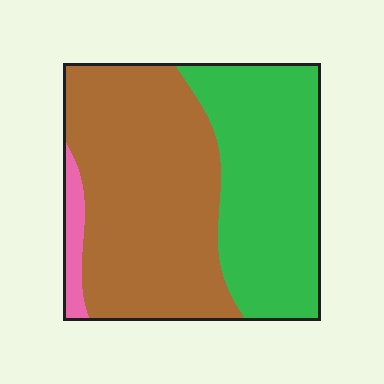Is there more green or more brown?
Brown.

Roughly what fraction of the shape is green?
Green takes up about two fifths (2/5) of the shape.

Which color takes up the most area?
Brown, at roughly 55%.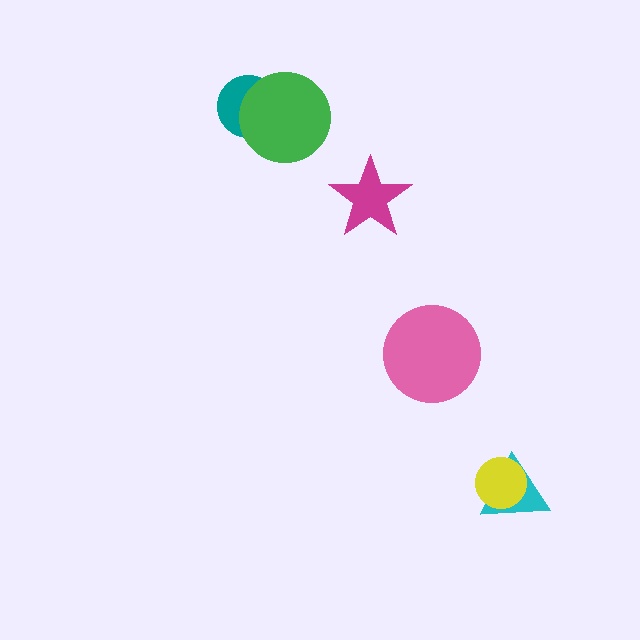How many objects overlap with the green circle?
1 object overlaps with the green circle.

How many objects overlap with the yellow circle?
1 object overlaps with the yellow circle.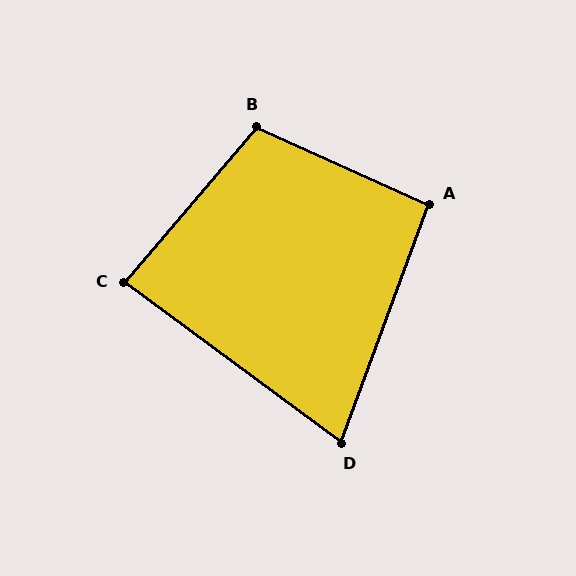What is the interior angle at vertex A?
Approximately 94 degrees (approximately right).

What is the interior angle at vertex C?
Approximately 86 degrees (approximately right).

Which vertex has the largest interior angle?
B, at approximately 106 degrees.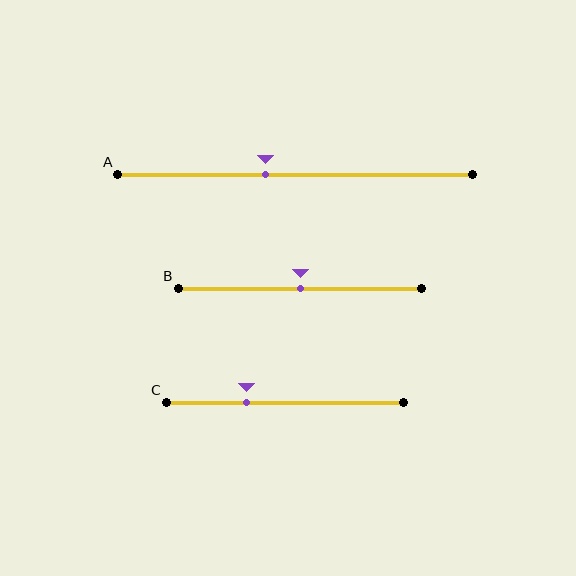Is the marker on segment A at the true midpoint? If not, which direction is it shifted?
No, the marker on segment A is shifted to the left by about 8% of the segment length.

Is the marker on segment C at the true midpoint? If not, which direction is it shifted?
No, the marker on segment C is shifted to the left by about 16% of the segment length.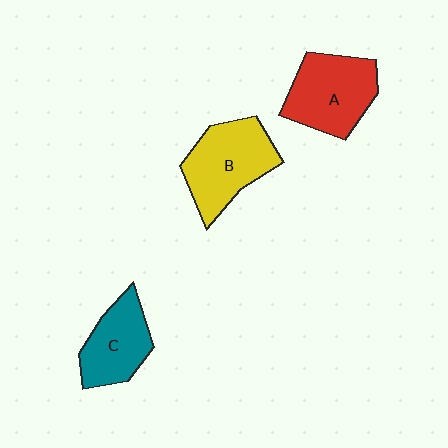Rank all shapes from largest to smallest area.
From largest to smallest: B (yellow), A (red), C (teal).